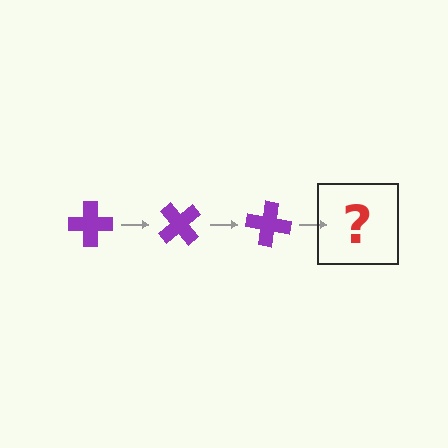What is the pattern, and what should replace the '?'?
The pattern is that the cross rotates 50 degrees each step. The '?' should be a purple cross rotated 150 degrees.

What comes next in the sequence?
The next element should be a purple cross rotated 150 degrees.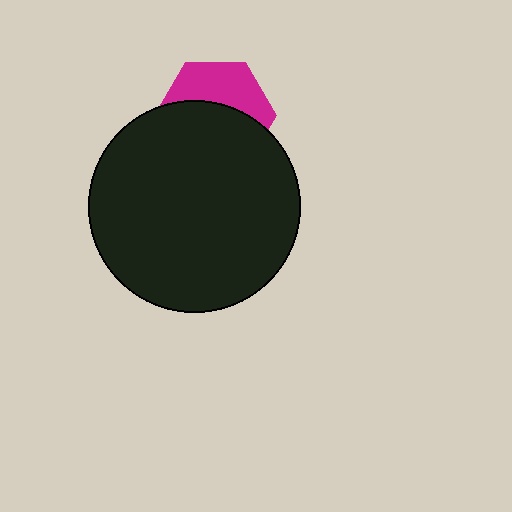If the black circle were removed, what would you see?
You would see the complete magenta hexagon.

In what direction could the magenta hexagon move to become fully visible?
The magenta hexagon could move up. That would shift it out from behind the black circle entirely.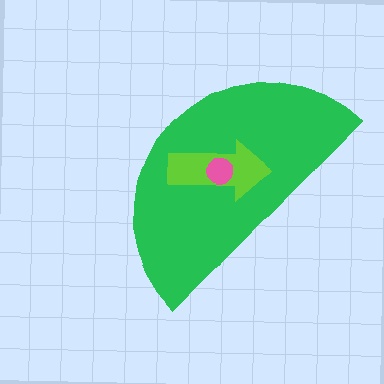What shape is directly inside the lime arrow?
The pink circle.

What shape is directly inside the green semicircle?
The lime arrow.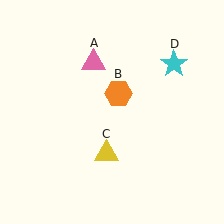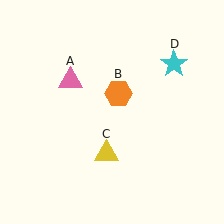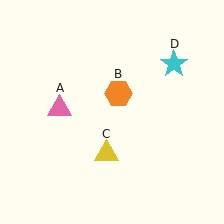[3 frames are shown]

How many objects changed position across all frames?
1 object changed position: pink triangle (object A).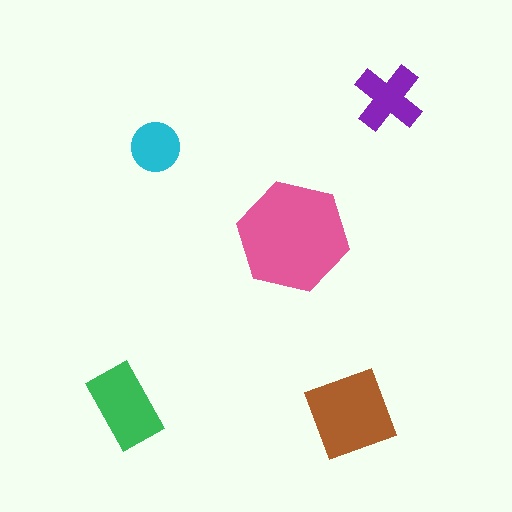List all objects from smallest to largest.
The cyan circle, the purple cross, the green rectangle, the brown diamond, the pink hexagon.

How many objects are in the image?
There are 5 objects in the image.